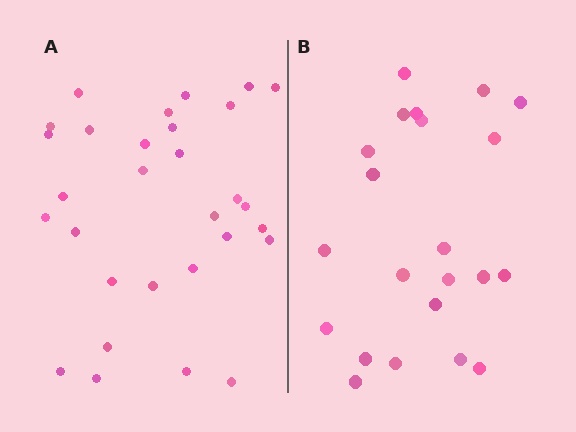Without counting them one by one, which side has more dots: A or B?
Region A (the left region) has more dots.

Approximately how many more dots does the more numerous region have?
Region A has roughly 8 or so more dots than region B.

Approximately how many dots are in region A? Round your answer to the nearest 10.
About 30 dots.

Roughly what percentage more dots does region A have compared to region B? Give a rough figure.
About 35% more.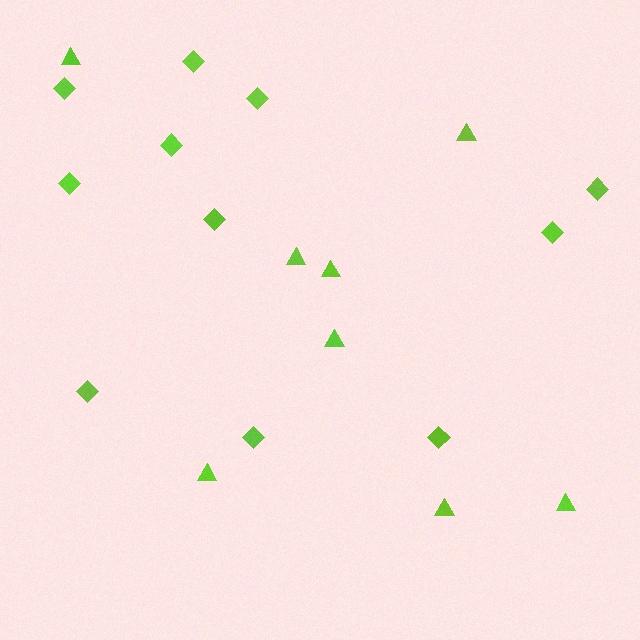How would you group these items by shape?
There are 2 groups: one group of triangles (8) and one group of diamonds (11).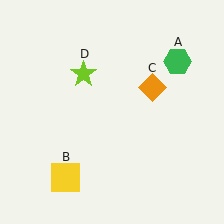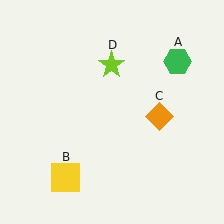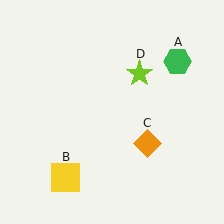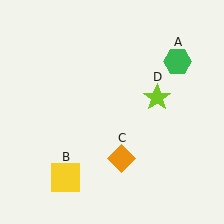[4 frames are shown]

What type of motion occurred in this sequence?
The orange diamond (object C), lime star (object D) rotated clockwise around the center of the scene.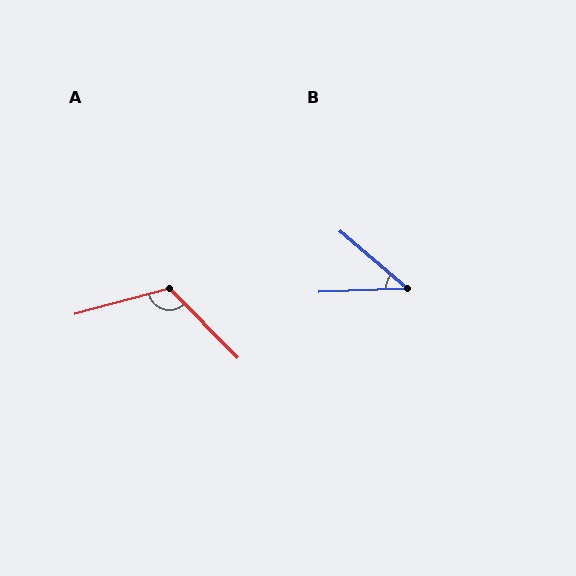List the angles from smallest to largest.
B (43°), A (119°).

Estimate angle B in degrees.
Approximately 43 degrees.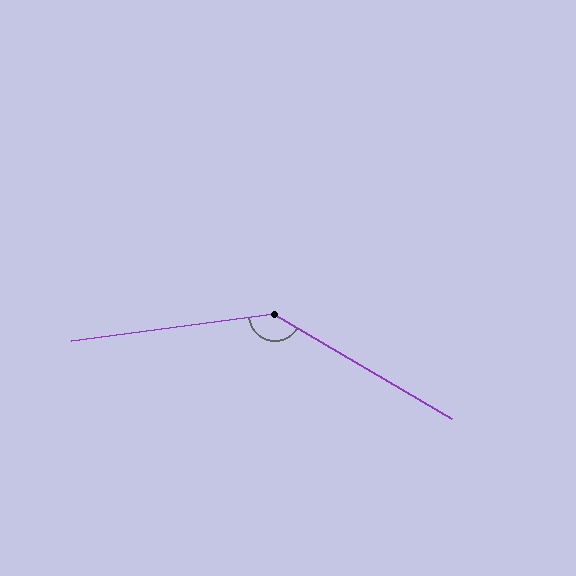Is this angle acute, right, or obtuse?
It is obtuse.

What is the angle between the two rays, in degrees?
Approximately 142 degrees.